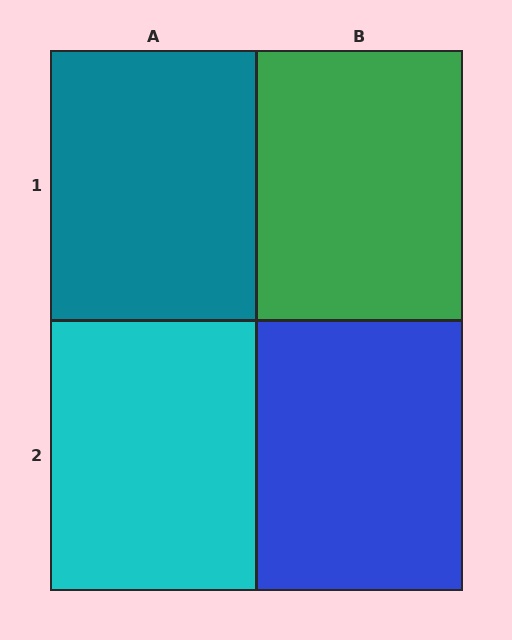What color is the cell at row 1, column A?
Teal.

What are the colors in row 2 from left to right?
Cyan, blue.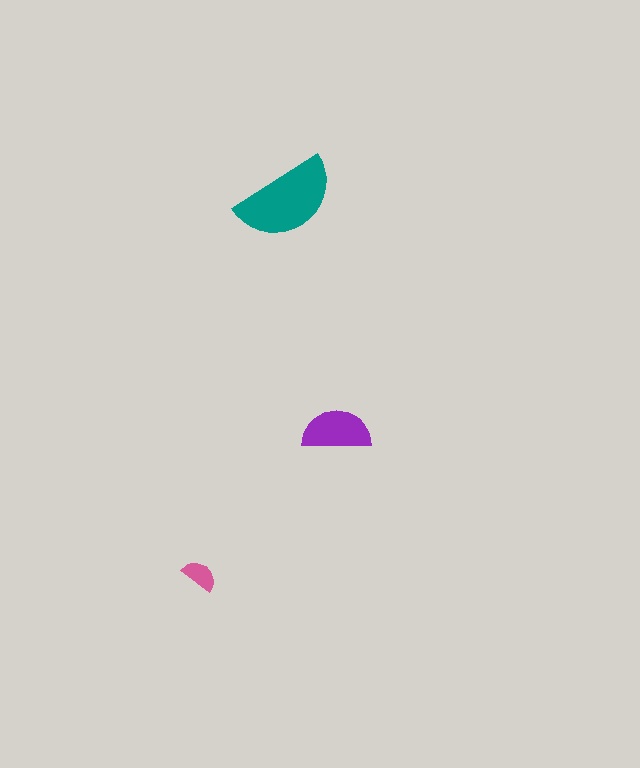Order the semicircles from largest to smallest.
the teal one, the purple one, the pink one.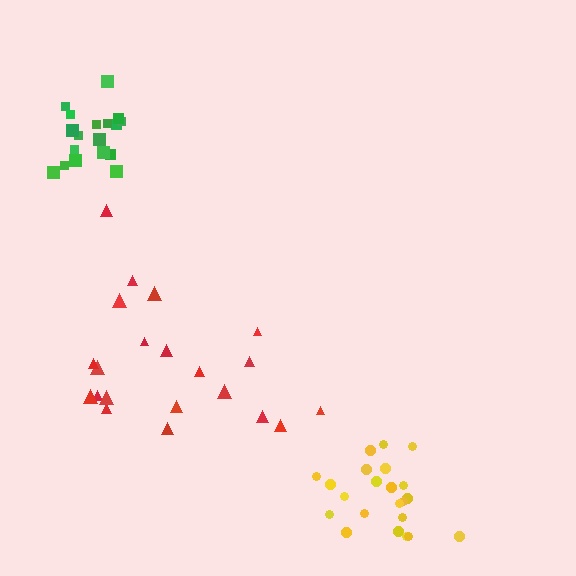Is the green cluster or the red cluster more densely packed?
Green.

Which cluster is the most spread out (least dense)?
Red.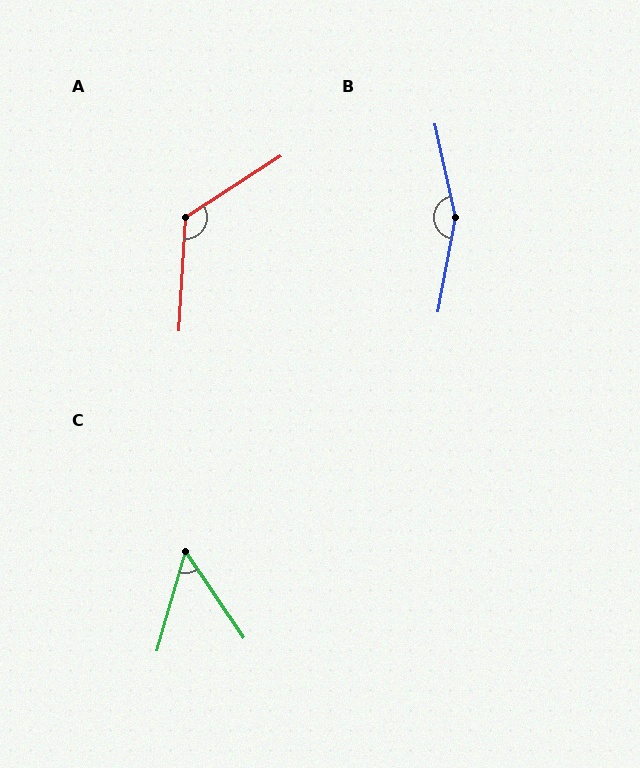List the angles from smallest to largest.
C (50°), A (126°), B (157°).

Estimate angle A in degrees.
Approximately 126 degrees.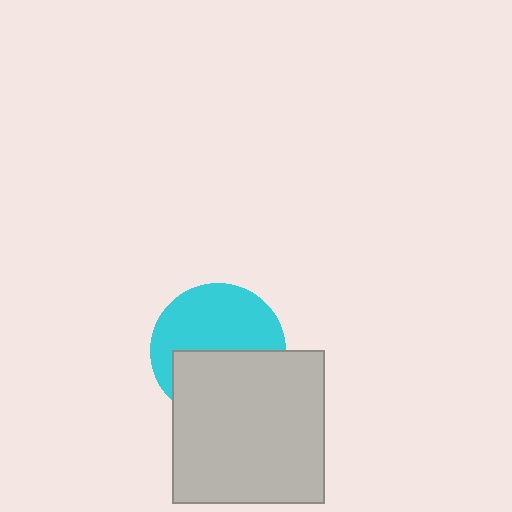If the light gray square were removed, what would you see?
You would see the complete cyan circle.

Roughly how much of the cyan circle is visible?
About half of it is visible (roughly 54%).